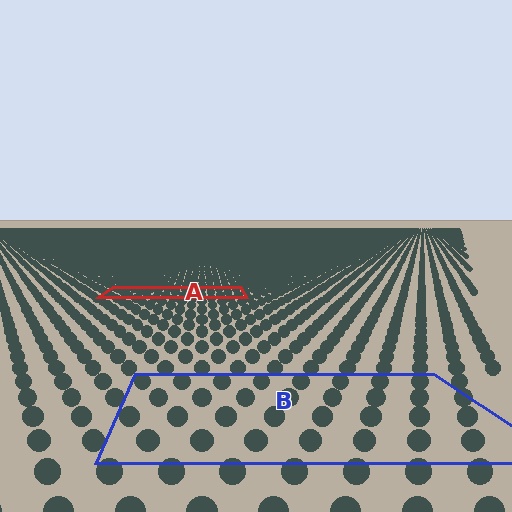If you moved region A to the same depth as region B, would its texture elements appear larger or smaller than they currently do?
They would appear larger. At a closer depth, the same texture elements are projected at a bigger on-screen size.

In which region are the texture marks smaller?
The texture marks are smaller in region A, because it is farther away.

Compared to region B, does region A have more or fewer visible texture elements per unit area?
Region A has more texture elements per unit area — they are packed more densely because it is farther away.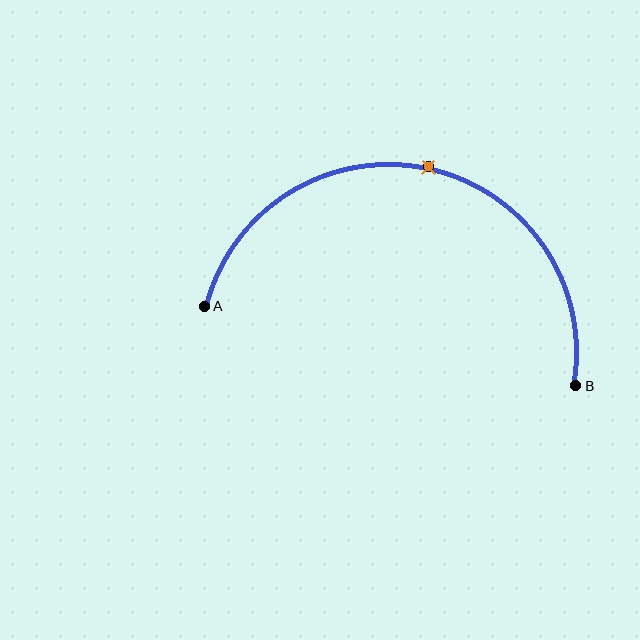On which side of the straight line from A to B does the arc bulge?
The arc bulges above the straight line connecting A and B.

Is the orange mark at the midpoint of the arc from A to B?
Yes. The orange mark lies on the arc at equal arc-length from both A and B — it is the arc midpoint.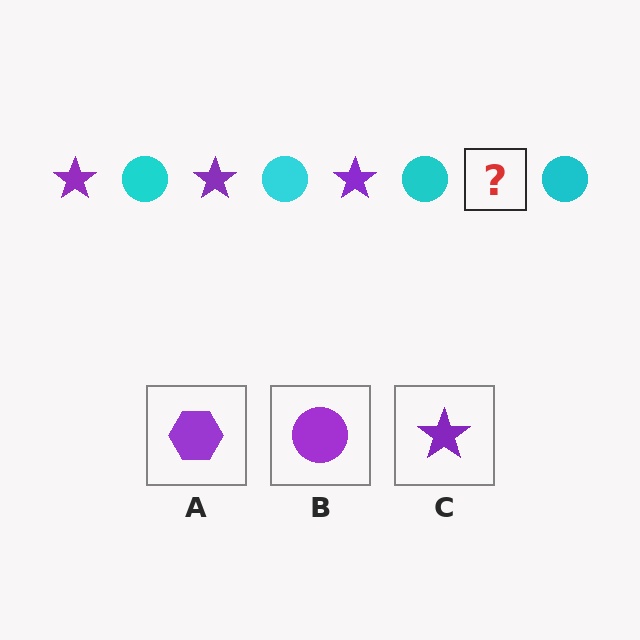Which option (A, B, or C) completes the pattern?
C.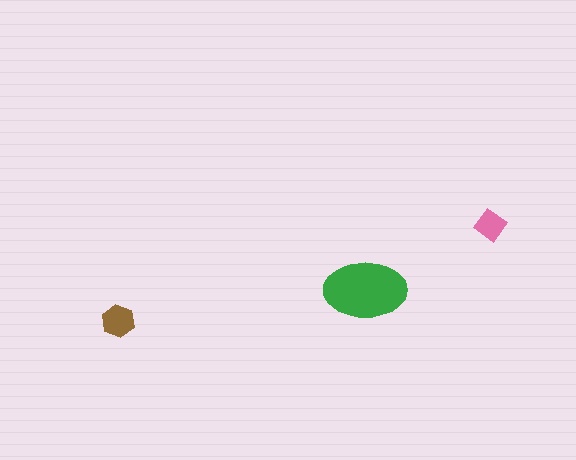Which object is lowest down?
The brown hexagon is bottommost.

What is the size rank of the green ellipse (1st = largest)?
1st.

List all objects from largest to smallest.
The green ellipse, the brown hexagon, the pink diamond.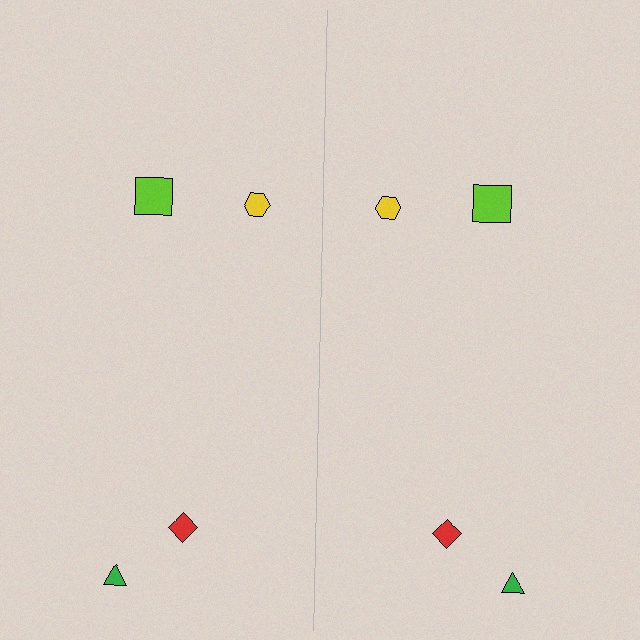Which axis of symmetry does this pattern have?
The pattern has a vertical axis of symmetry running through the center of the image.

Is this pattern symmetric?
Yes, this pattern has bilateral (reflection) symmetry.